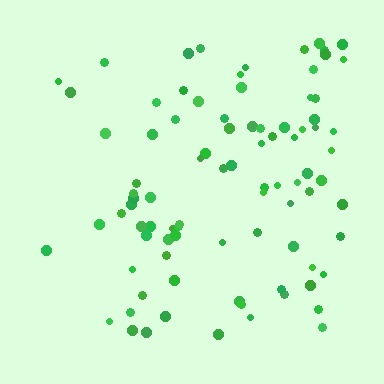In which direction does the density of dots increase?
From left to right, with the right side densest.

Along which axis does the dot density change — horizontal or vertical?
Horizontal.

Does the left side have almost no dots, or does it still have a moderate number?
Still a moderate number, just noticeably fewer than the right.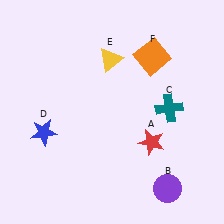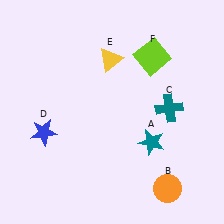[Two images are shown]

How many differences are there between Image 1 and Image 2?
There are 3 differences between the two images.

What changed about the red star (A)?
In Image 1, A is red. In Image 2, it changed to teal.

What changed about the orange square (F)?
In Image 1, F is orange. In Image 2, it changed to lime.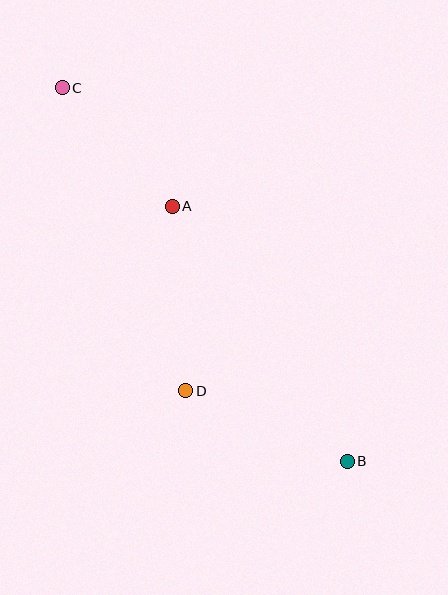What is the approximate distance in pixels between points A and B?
The distance between A and B is approximately 309 pixels.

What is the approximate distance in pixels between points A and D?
The distance between A and D is approximately 185 pixels.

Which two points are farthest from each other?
Points B and C are farthest from each other.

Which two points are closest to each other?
Points A and C are closest to each other.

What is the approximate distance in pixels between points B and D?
The distance between B and D is approximately 176 pixels.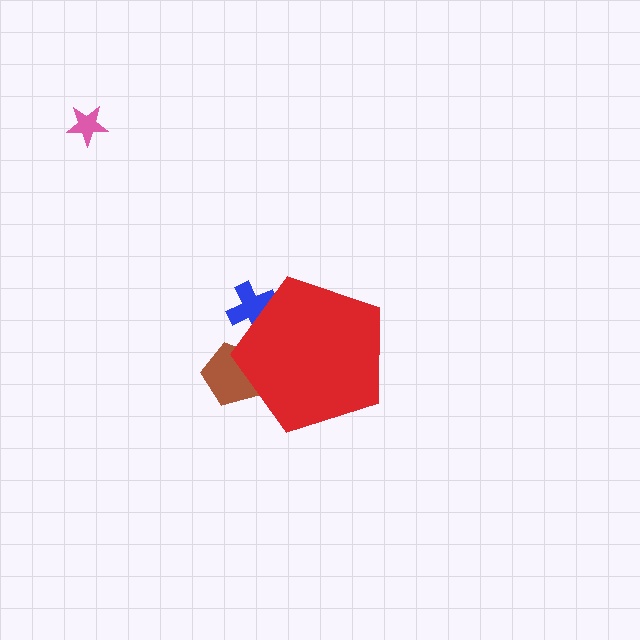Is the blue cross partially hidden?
Yes, the blue cross is partially hidden behind the red pentagon.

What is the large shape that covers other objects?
A red pentagon.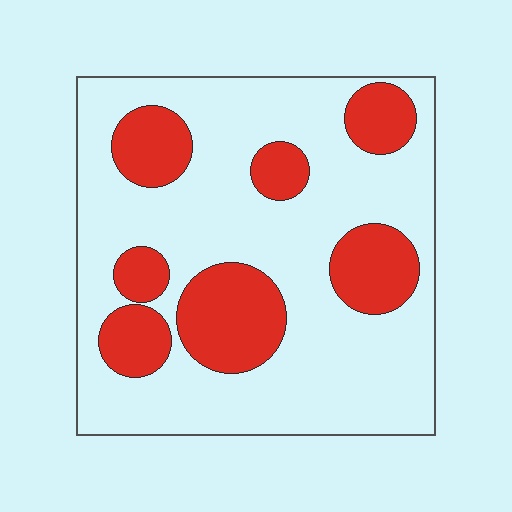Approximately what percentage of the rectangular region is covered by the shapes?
Approximately 25%.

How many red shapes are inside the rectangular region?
7.